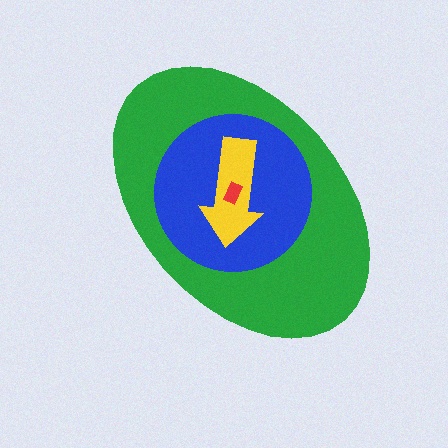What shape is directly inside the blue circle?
The yellow arrow.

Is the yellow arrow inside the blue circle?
Yes.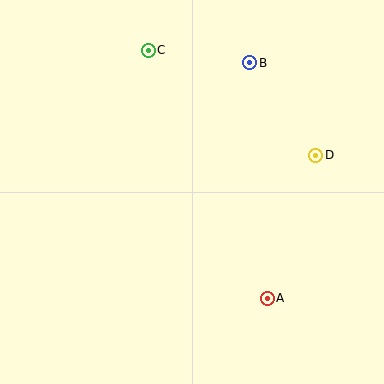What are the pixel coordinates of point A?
Point A is at (267, 298).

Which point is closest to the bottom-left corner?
Point A is closest to the bottom-left corner.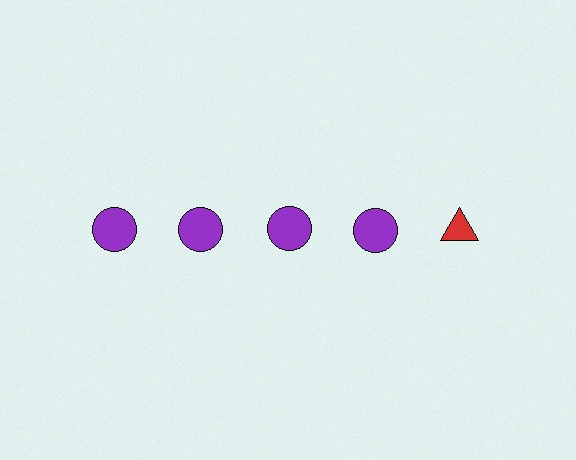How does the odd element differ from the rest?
It differs in both color (red instead of purple) and shape (triangle instead of circle).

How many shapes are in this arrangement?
There are 5 shapes arranged in a grid pattern.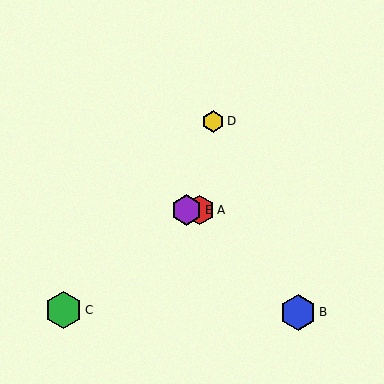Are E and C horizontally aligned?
No, E is at y≈210 and C is at y≈310.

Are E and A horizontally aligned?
Yes, both are at y≈210.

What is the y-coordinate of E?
Object E is at y≈210.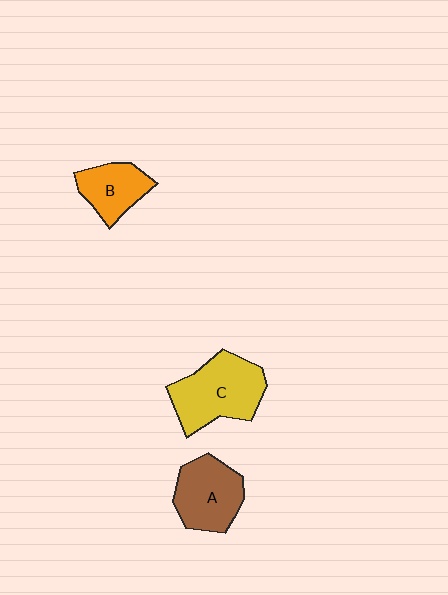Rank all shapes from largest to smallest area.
From largest to smallest: C (yellow), A (brown), B (orange).